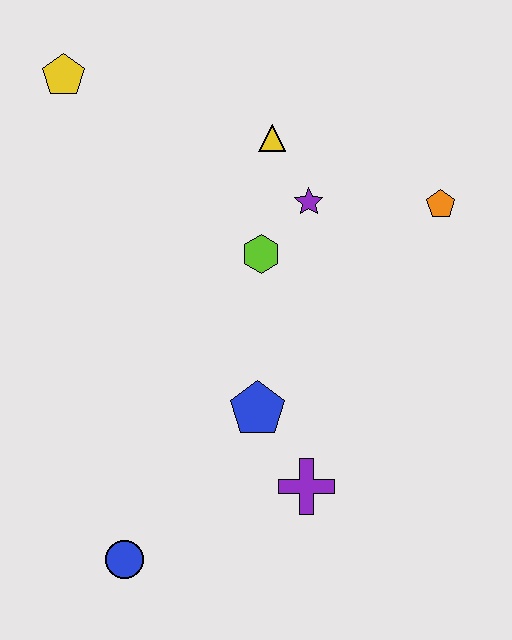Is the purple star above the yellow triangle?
No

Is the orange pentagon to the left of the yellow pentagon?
No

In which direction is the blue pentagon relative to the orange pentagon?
The blue pentagon is below the orange pentagon.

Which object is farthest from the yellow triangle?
The blue circle is farthest from the yellow triangle.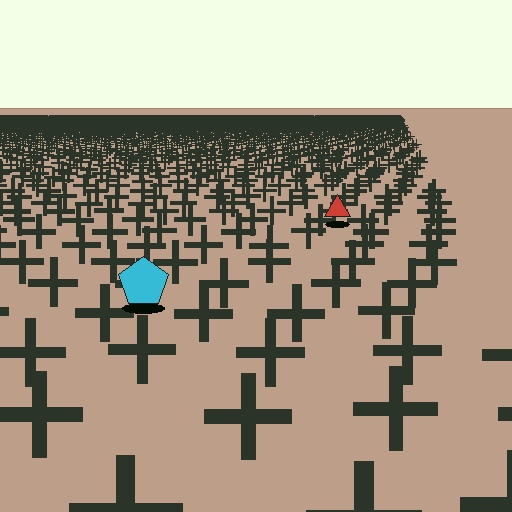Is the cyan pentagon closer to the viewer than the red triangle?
Yes. The cyan pentagon is closer — you can tell from the texture gradient: the ground texture is coarser near it.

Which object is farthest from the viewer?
The red triangle is farthest from the viewer. It appears smaller and the ground texture around it is denser.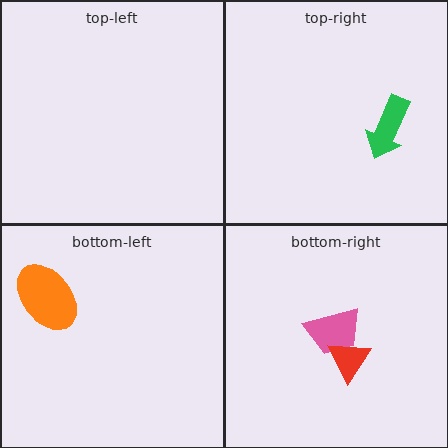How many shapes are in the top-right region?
1.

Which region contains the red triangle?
The bottom-right region.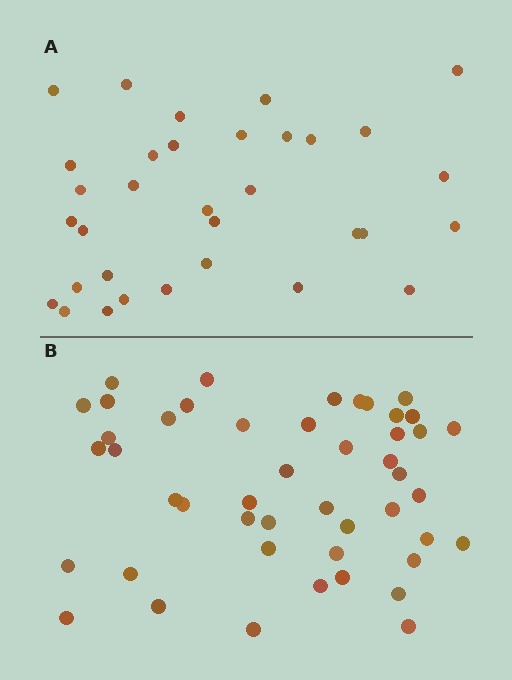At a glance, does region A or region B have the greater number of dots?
Region B (the bottom region) has more dots.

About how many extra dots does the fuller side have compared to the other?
Region B has approximately 15 more dots than region A.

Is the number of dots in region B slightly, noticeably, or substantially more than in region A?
Region B has noticeably more, but not dramatically so. The ratio is roughly 1.4 to 1.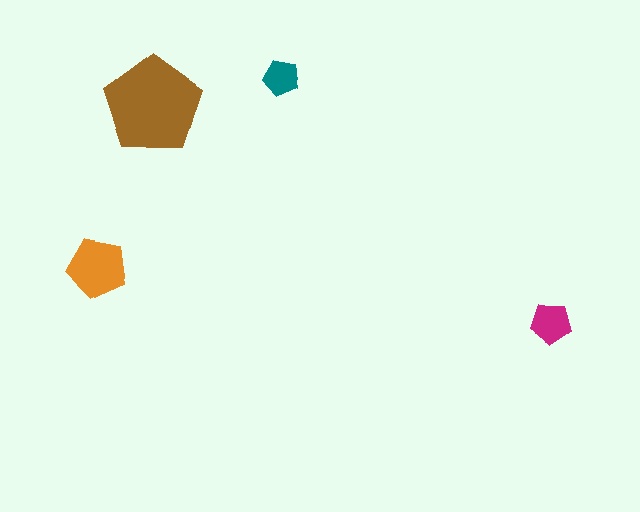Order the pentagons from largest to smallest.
the brown one, the orange one, the magenta one, the teal one.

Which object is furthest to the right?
The magenta pentagon is rightmost.